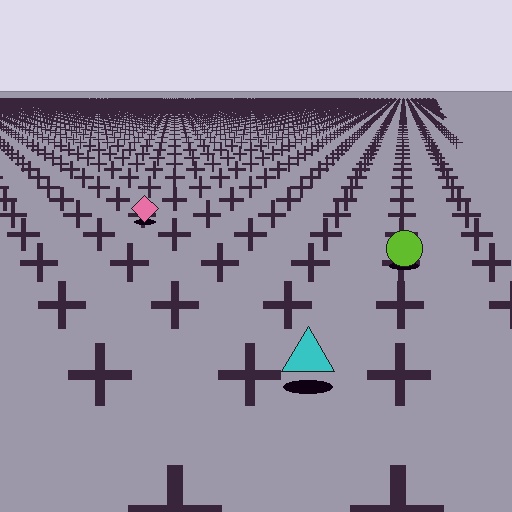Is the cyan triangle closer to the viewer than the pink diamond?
Yes. The cyan triangle is closer — you can tell from the texture gradient: the ground texture is coarser near it.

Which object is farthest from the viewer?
The pink diamond is farthest from the viewer. It appears smaller and the ground texture around it is denser.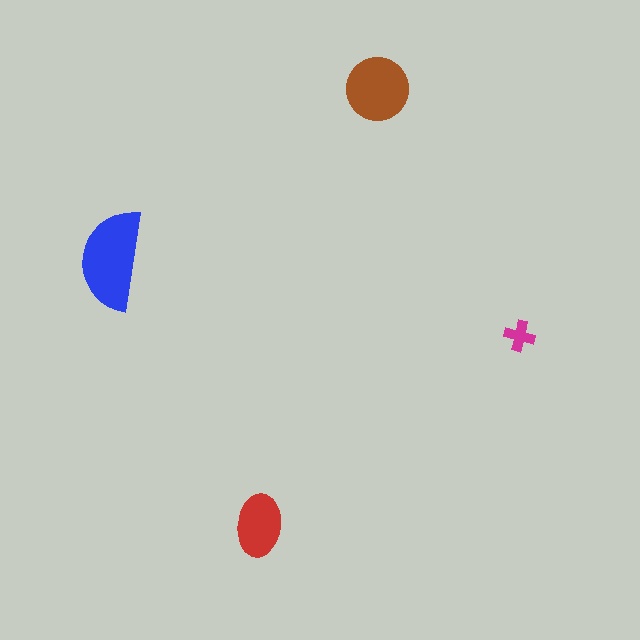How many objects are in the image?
There are 4 objects in the image.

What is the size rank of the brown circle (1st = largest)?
2nd.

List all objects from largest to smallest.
The blue semicircle, the brown circle, the red ellipse, the magenta cross.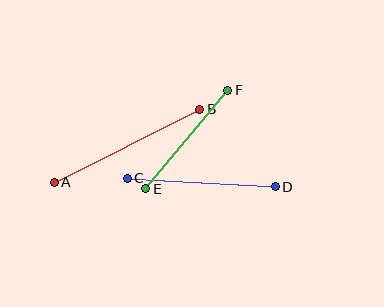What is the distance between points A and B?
The distance is approximately 163 pixels.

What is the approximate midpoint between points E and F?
The midpoint is at approximately (187, 140) pixels.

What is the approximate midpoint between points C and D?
The midpoint is at approximately (201, 183) pixels.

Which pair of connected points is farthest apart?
Points A and B are farthest apart.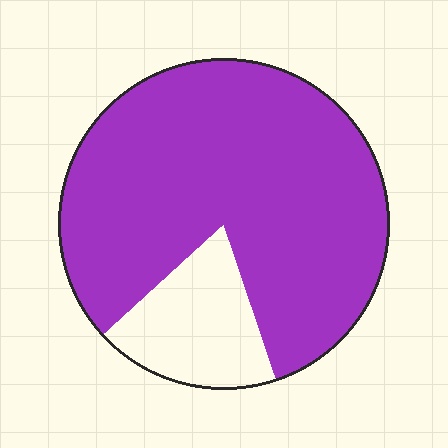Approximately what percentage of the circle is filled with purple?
Approximately 80%.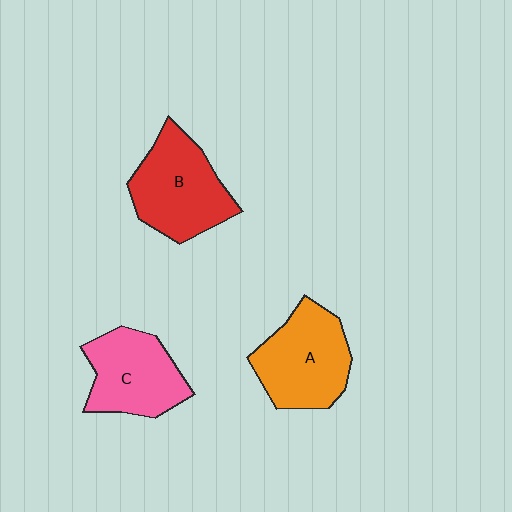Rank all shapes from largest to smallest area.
From largest to smallest: B (red), A (orange), C (pink).